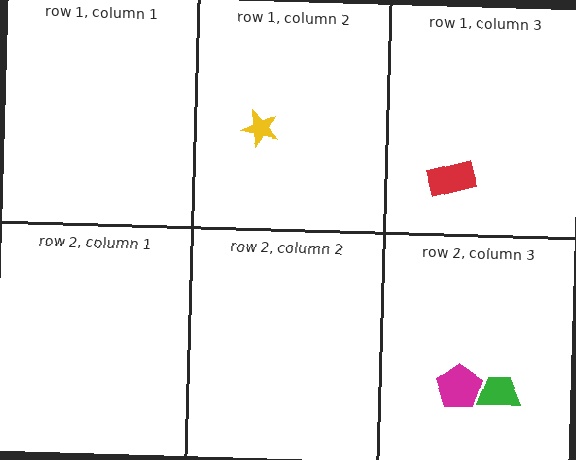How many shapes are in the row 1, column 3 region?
1.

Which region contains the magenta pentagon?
The row 2, column 3 region.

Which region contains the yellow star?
The row 1, column 2 region.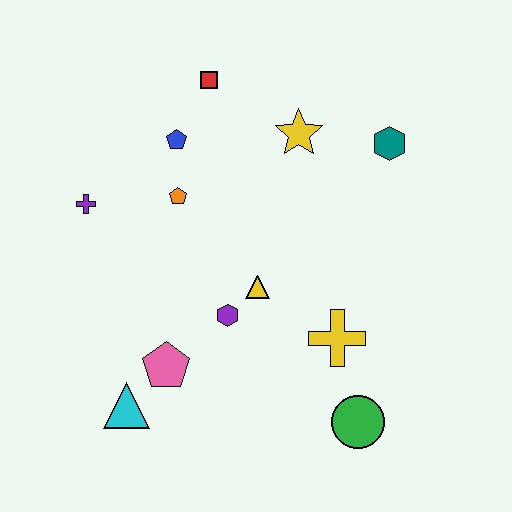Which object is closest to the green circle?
The yellow cross is closest to the green circle.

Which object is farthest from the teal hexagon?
The cyan triangle is farthest from the teal hexagon.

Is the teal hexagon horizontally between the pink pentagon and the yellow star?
No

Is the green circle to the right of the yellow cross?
Yes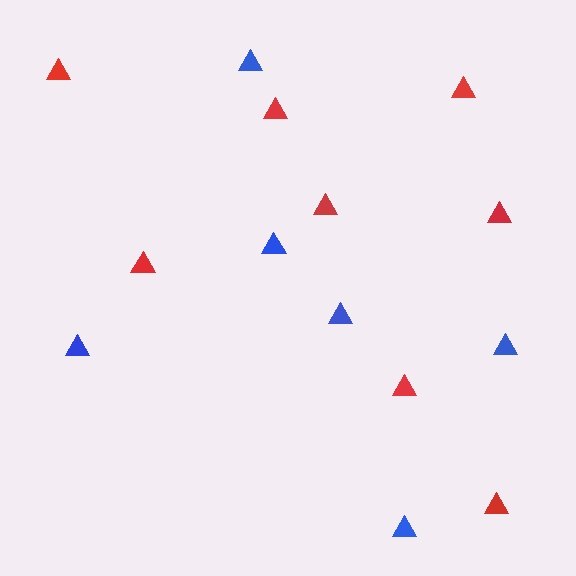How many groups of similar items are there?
There are 2 groups: one group of red triangles (8) and one group of blue triangles (6).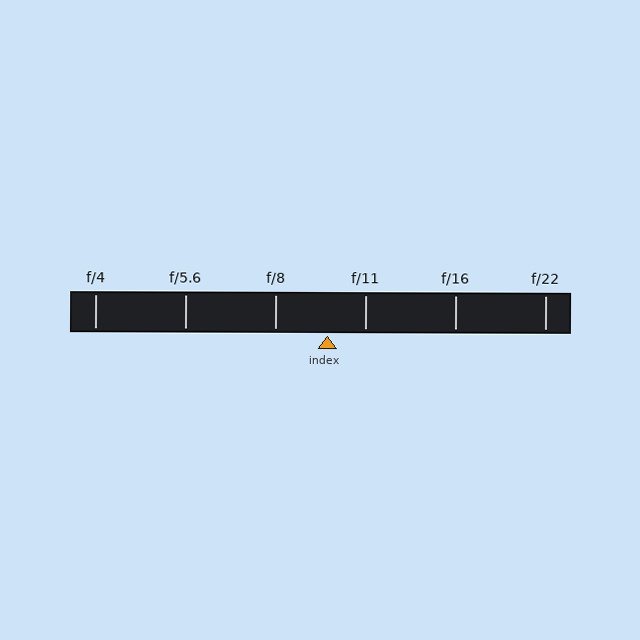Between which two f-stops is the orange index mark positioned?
The index mark is between f/8 and f/11.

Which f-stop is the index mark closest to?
The index mark is closest to f/11.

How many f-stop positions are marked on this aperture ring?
There are 6 f-stop positions marked.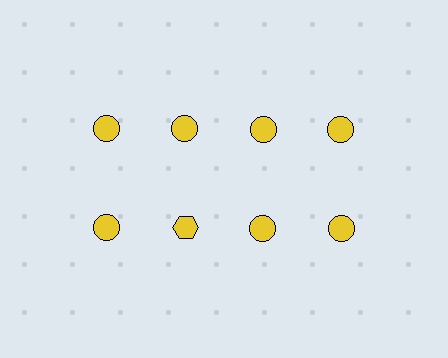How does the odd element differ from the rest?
It has a different shape: hexagon instead of circle.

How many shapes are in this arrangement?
There are 8 shapes arranged in a grid pattern.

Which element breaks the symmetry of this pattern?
The yellow hexagon in the second row, second from left column breaks the symmetry. All other shapes are yellow circles.